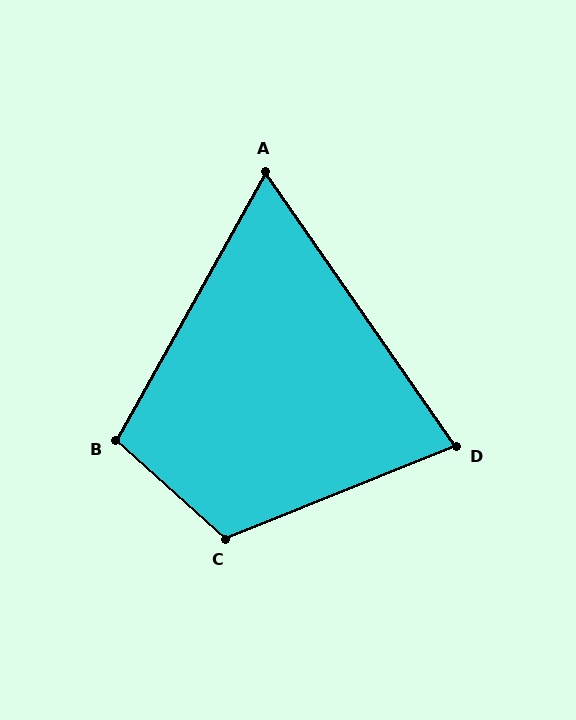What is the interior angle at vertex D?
Approximately 77 degrees (acute).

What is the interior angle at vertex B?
Approximately 103 degrees (obtuse).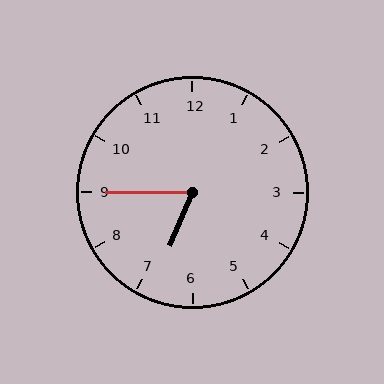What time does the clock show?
6:45.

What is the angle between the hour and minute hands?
Approximately 68 degrees.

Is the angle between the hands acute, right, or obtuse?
It is acute.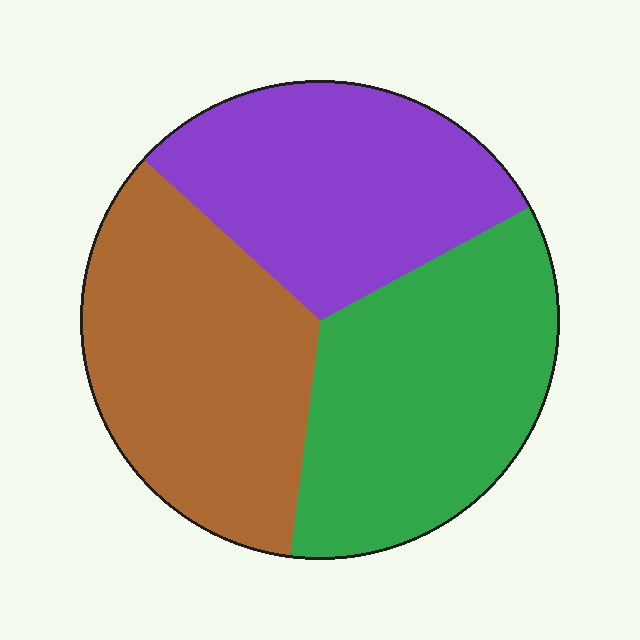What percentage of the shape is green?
Green takes up about one third (1/3) of the shape.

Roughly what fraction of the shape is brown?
Brown covers about 35% of the shape.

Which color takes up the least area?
Purple, at roughly 30%.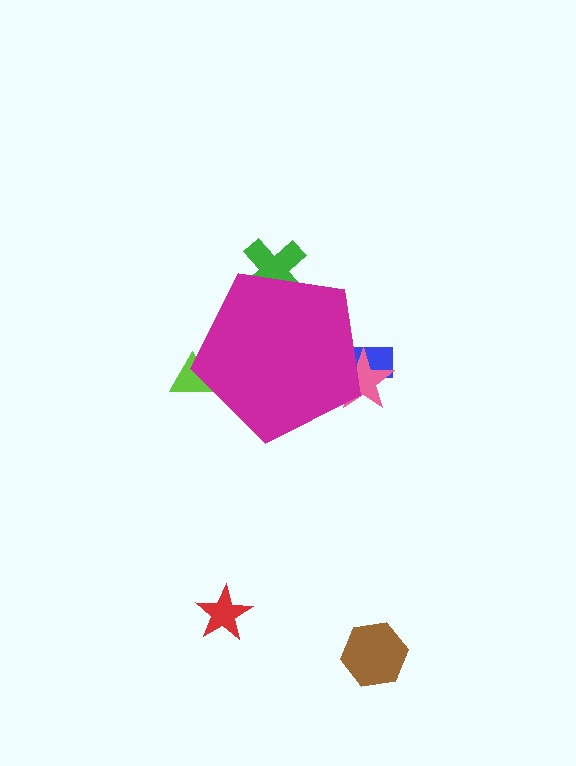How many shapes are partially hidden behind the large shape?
4 shapes are partially hidden.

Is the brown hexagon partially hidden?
No, the brown hexagon is fully visible.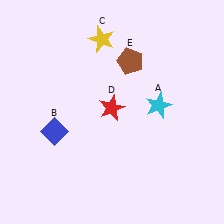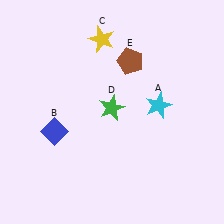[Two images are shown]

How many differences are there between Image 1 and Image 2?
There is 1 difference between the two images.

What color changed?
The star (D) changed from red in Image 1 to green in Image 2.